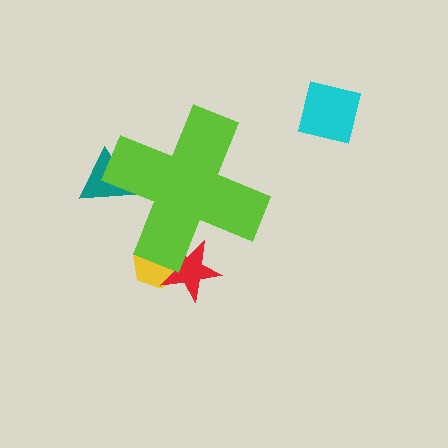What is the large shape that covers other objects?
A lime cross.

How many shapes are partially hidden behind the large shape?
3 shapes are partially hidden.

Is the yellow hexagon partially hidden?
Yes, the yellow hexagon is partially hidden behind the lime cross.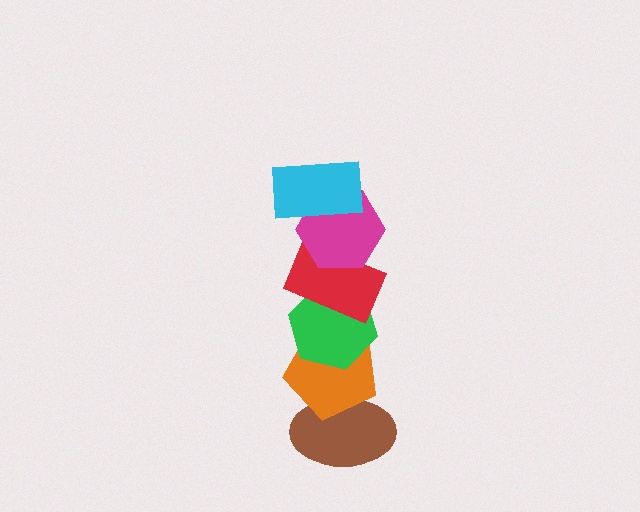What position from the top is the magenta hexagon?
The magenta hexagon is 2nd from the top.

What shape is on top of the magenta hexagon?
The cyan rectangle is on top of the magenta hexagon.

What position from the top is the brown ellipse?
The brown ellipse is 6th from the top.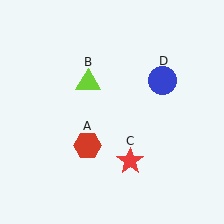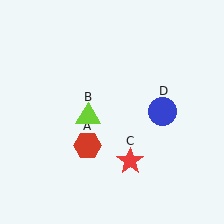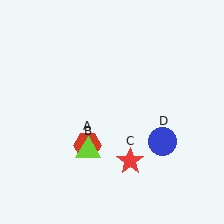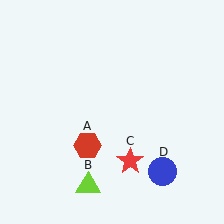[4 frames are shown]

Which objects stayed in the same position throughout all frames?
Red hexagon (object A) and red star (object C) remained stationary.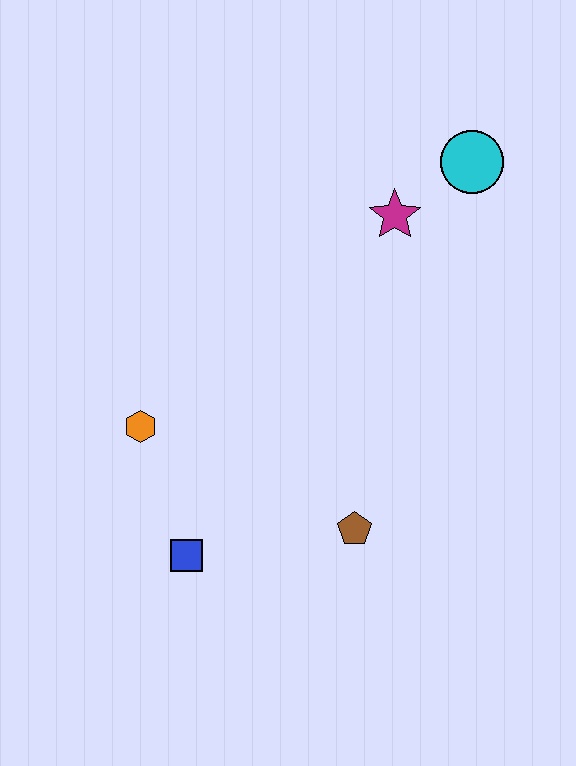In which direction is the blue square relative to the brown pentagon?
The blue square is to the left of the brown pentagon.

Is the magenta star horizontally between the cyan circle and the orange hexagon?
Yes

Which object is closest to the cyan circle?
The magenta star is closest to the cyan circle.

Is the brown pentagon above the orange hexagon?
No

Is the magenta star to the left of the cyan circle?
Yes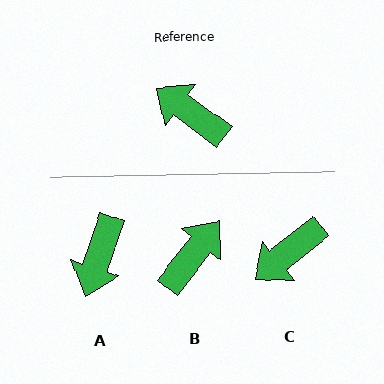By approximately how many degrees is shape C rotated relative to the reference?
Approximately 75 degrees counter-clockwise.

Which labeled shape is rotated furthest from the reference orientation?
A, about 107 degrees away.